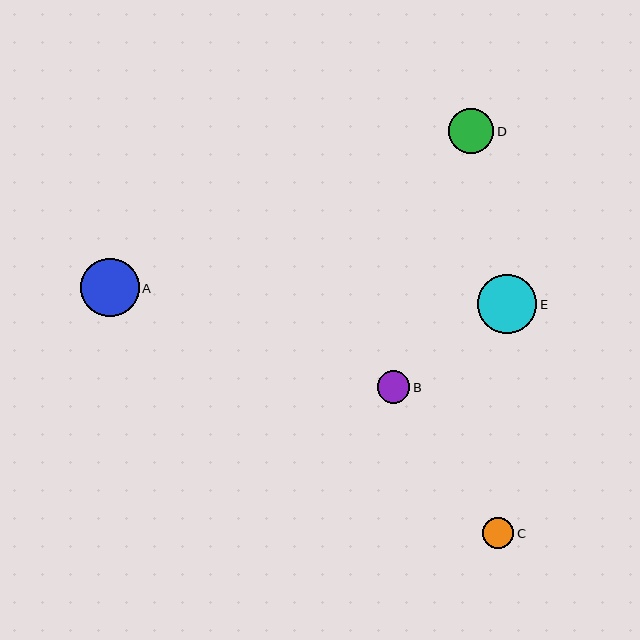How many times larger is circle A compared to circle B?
Circle A is approximately 1.8 times the size of circle B.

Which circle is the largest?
Circle E is the largest with a size of approximately 59 pixels.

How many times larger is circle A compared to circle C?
Circle A is approximately 1.9 times the size of circle C.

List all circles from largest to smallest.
From largest to smallest: E, A, D, B, C.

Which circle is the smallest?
Circle C is the smallest with a size of approximately 32 pixels.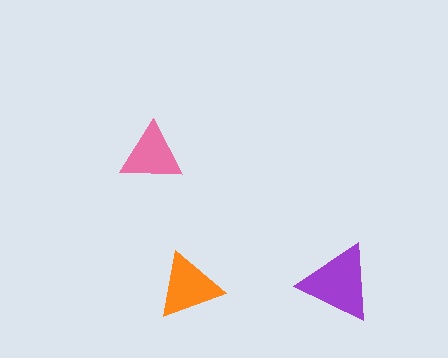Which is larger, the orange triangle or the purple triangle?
The purple one.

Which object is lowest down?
The orange triangle is bottommost.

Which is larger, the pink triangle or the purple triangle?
The purple one.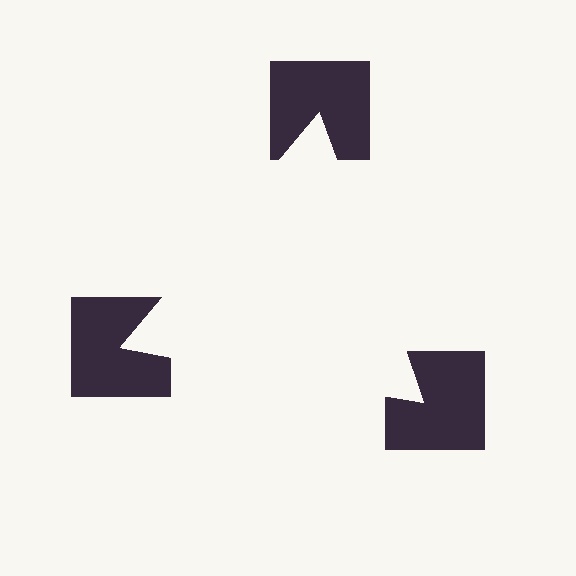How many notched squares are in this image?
There are 3 — one at each vertex of the illusory triangle.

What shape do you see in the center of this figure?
An illusory triangle — its edges are inferred from the aligned wedge cuts in the notched squares, not physically drawn.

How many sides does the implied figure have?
3 sides.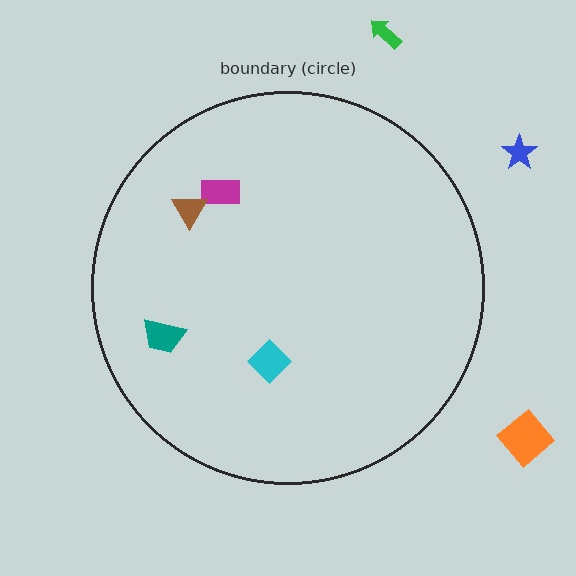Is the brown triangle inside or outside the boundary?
Inside.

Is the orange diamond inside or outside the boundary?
Outside.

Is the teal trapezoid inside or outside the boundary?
Inside.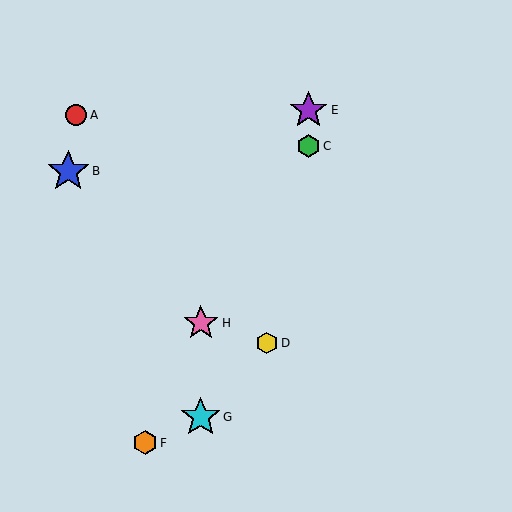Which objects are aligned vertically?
Objects C, E are aligned vertically.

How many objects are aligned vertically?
2 objects (C, E) are aligned vertically.